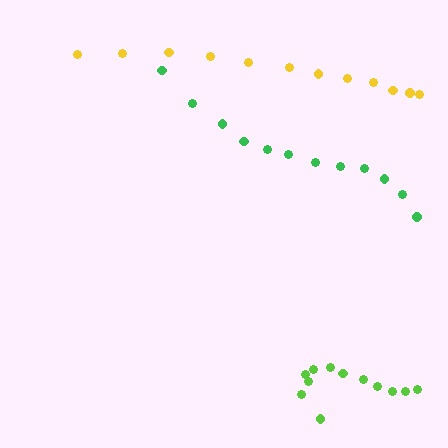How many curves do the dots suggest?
There are 3 distinct paths.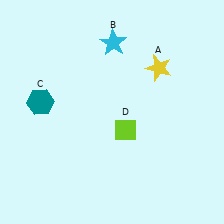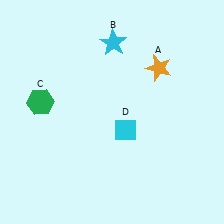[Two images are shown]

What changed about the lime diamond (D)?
In Image 1, D is lime. In Image 2, it changed to cyan.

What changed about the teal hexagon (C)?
In Image 1, C is teal. In Image 2, it changed to green.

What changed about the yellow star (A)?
In Image 1, A is yellow. In Image 2, it changed to orange.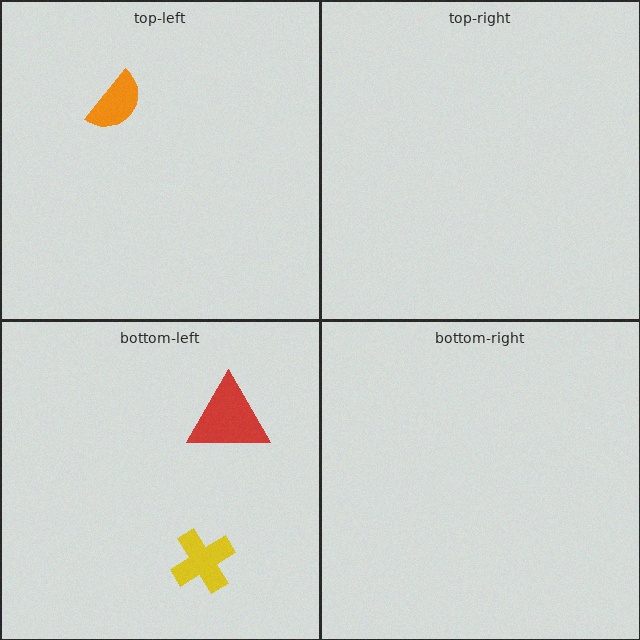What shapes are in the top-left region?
The orange semicircle.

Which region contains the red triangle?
The bottom-left region.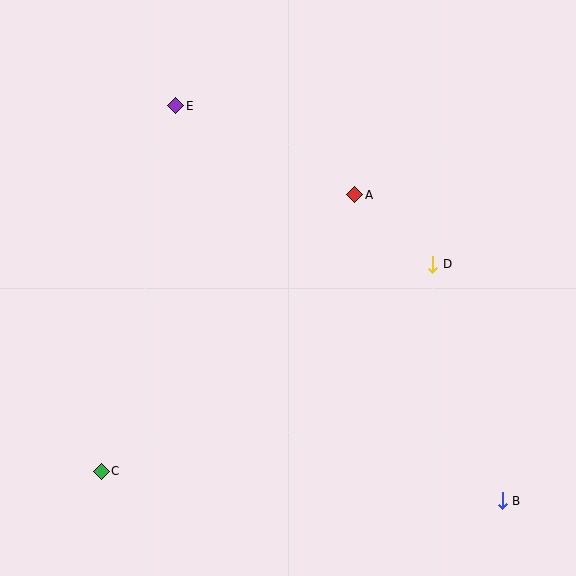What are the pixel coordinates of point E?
Point E is at (176, 106).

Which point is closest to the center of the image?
Point A at (355, 195) is closest to the center.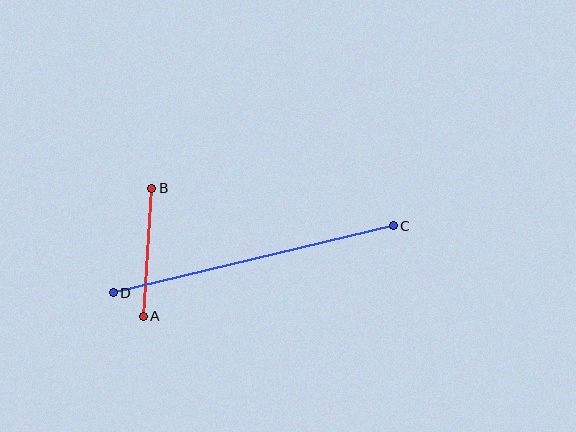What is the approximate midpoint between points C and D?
The midpoint is at approximately (253, 259) pixels.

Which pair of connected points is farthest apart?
Points C and D are farthest apart.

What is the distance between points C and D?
The distance is approximately 288 pixels.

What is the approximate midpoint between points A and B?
The midpoint is at approximately (148, 252) pixels.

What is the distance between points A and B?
The distance is approximately 128 pixels.